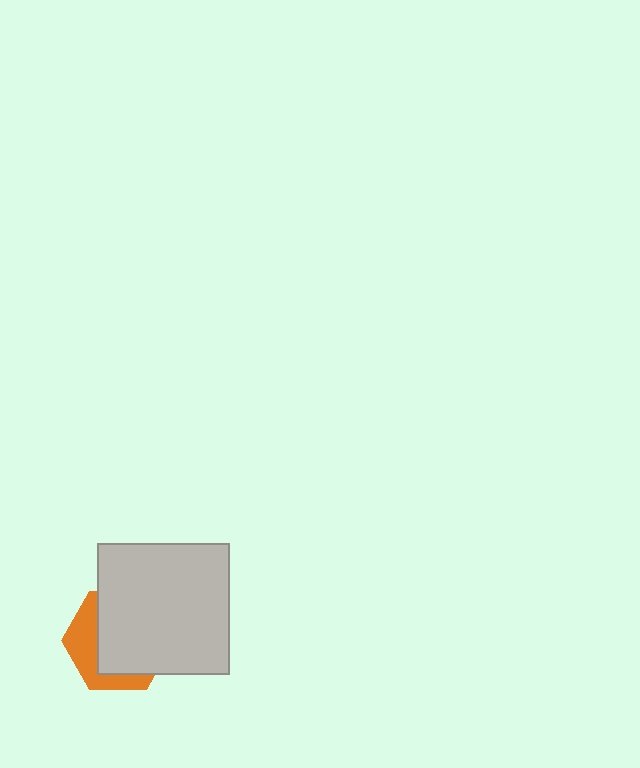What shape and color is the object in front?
The object in front is a light gray square.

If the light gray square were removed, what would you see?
You would see the complete orange hexagon.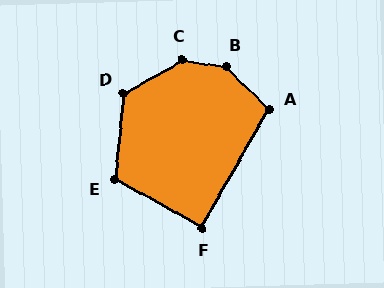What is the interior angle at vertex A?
Approximately 105 degrees (obtuse).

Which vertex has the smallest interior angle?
F, at approximately 90 degrees.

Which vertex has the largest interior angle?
B, at approximately 144 degrees.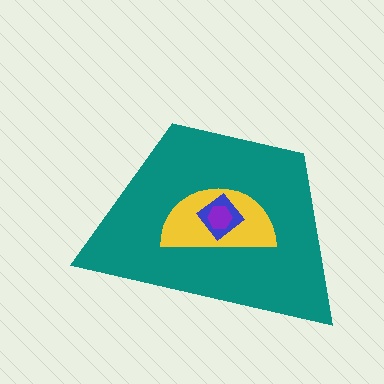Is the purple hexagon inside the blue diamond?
Yes.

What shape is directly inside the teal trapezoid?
The yellow semicircle.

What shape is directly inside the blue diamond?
The purple hexagon.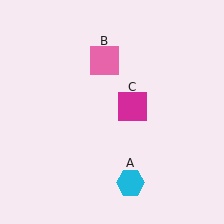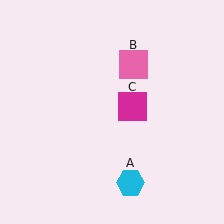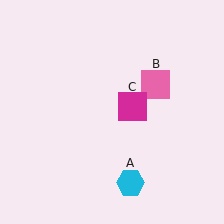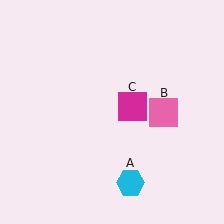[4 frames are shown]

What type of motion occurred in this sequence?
The pink square (object B) rotated clockwise around the center of the scene.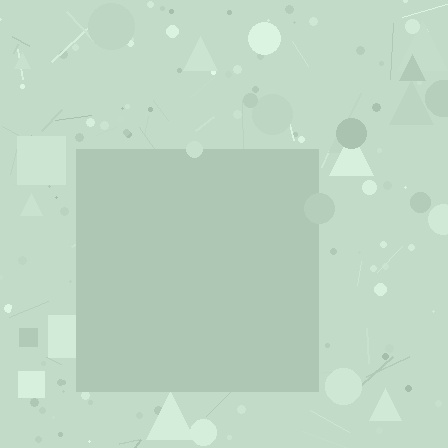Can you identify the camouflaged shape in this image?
The camouflaged shape is a square.